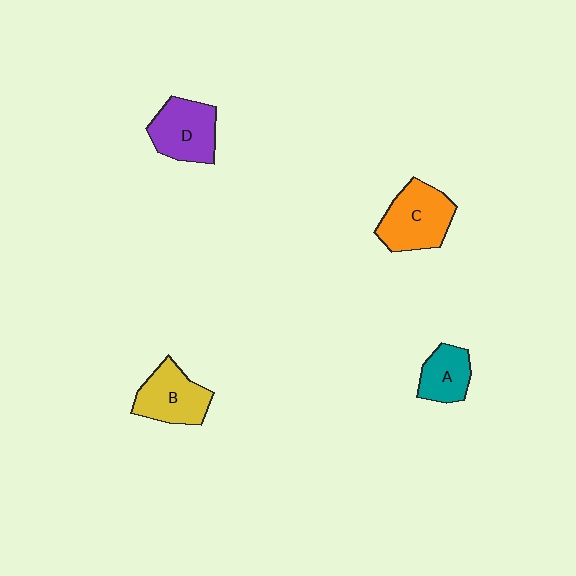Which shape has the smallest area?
Shape A (teal).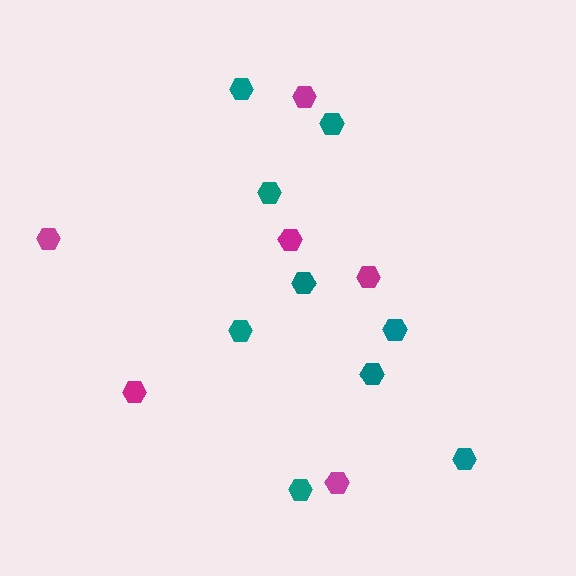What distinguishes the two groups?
There are 2 groups: one group of teal hexagons (9) and one group of magenta hexagons (6).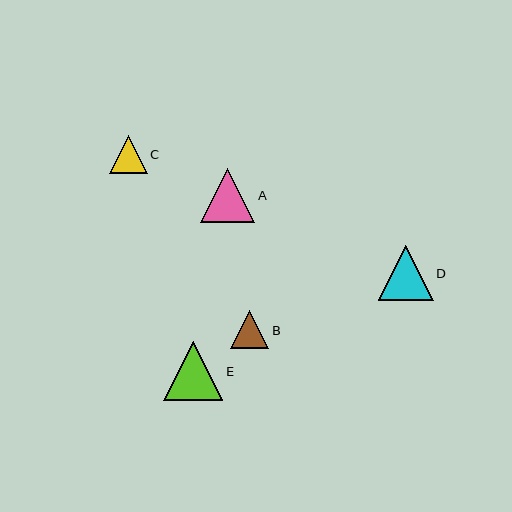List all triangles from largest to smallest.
From largest to smallest: E, D, A, B, C.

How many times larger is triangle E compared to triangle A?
Triangle E is approximately 1.1 times the size of triangle A.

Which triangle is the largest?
Triangle E is the largest with a size of approximately 60 pixels.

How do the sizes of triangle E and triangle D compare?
Triangle E and triangle D are approximately the same size.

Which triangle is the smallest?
Triangle C is the smallest with a size of approximately 38 pixels.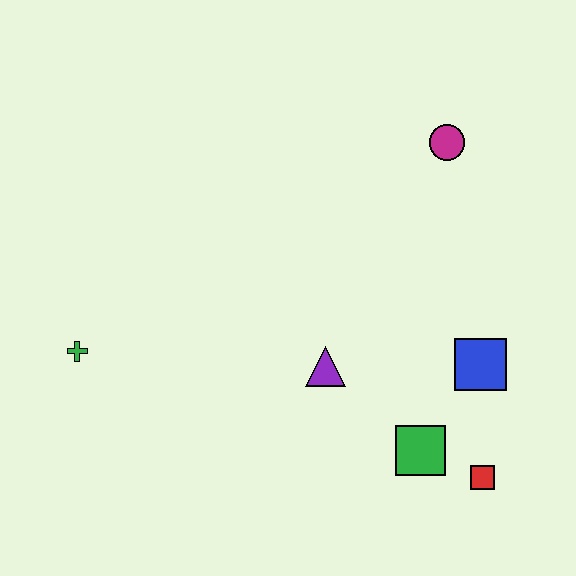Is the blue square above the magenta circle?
No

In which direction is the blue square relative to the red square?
The blue square is above the red square.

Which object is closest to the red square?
The green square is closest to the red square.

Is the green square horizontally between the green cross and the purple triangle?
No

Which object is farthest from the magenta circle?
The green cross is farthest from the magenta circle.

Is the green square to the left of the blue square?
Yes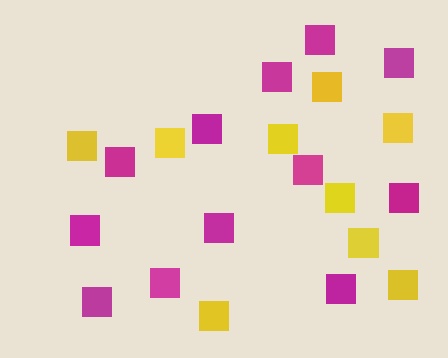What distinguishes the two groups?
There are 2 groups: one group of magenta squares (12) and one group of yellow squares (9).